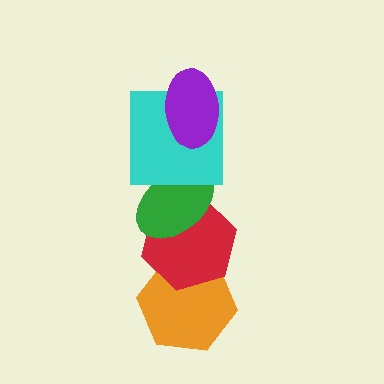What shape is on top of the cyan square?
The purple ellipse is on top of the cyan square.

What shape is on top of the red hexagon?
The green ellipse is on top of the red hexagon.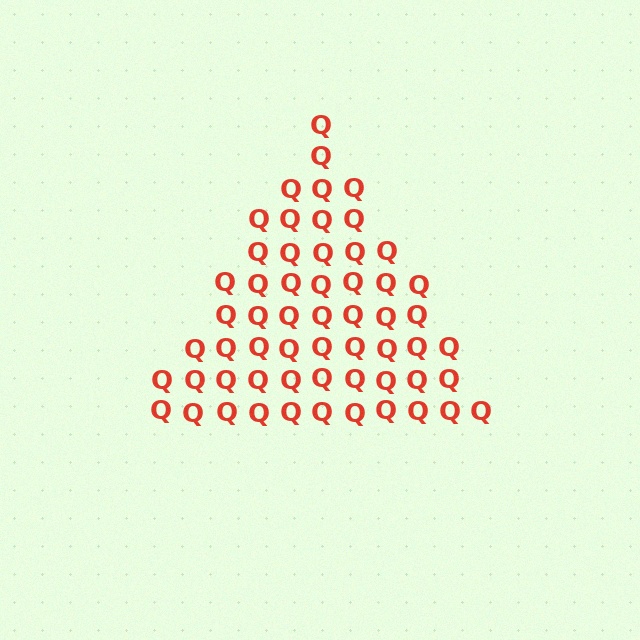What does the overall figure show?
The overall figure shows a triangle.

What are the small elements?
The small elements are letter Q's.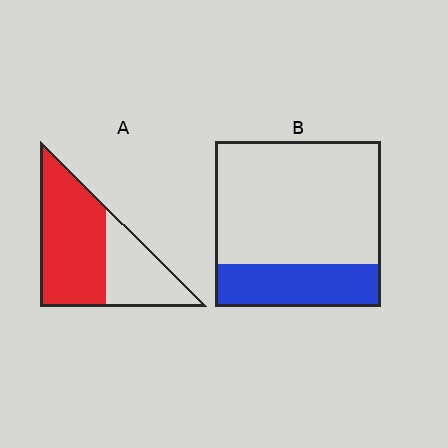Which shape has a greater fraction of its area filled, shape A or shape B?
Shape A.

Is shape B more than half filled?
No.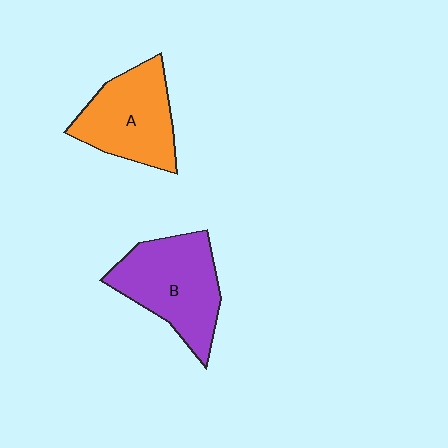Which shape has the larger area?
Shape B (purple).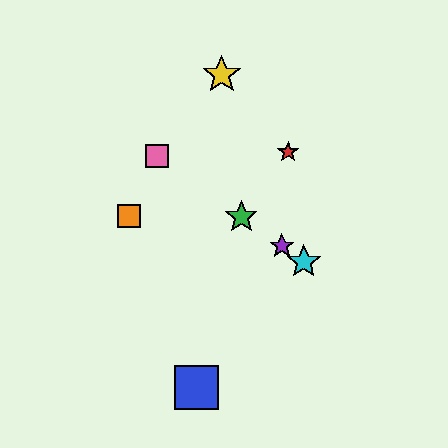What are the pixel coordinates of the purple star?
The purple star is at (282, 246).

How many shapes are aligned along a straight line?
4 shapes (the green star, the purple star, the cyan star, the pink square) are aligned along a straight line.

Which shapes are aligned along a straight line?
The green star, the purple star, the cyan star, the pink square are aligned along a straight line.